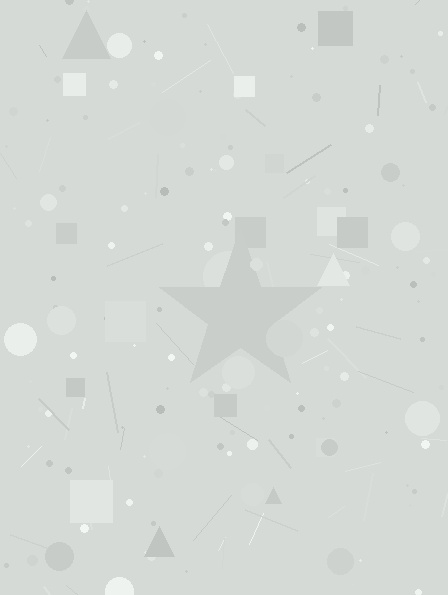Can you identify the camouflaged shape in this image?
The camouflaged shape is a star.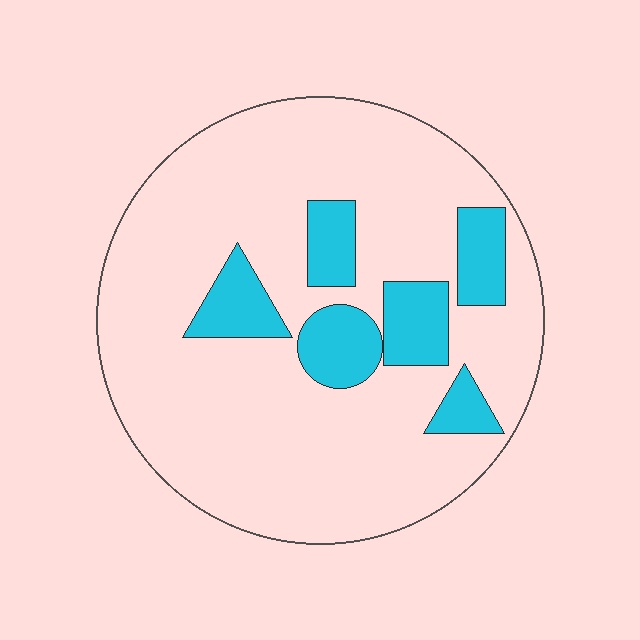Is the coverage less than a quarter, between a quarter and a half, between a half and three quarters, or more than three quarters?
Less than a quarter.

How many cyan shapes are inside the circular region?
6.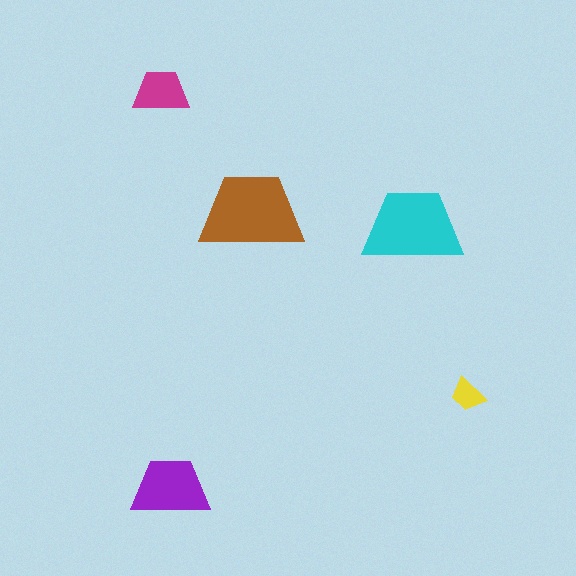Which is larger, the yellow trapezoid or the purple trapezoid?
The purple one.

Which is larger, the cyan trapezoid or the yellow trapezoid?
The cyan one.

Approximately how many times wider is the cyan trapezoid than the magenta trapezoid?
About 2 times wider.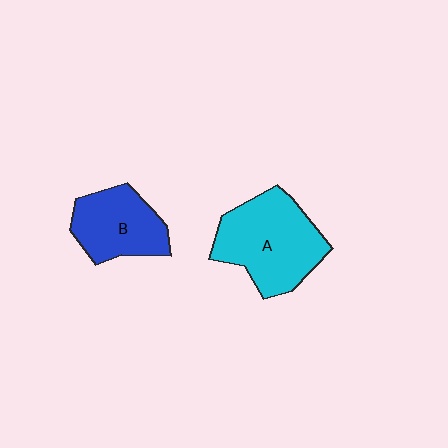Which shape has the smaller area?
Shape B (blue).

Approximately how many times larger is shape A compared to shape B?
Approximately 1.4 times.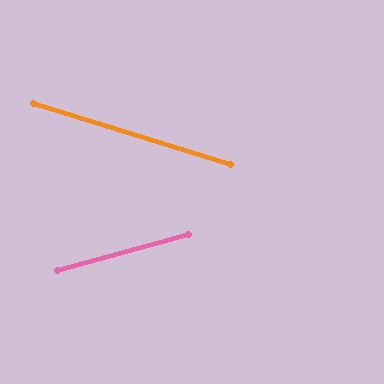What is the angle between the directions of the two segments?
Approximately 33 degrees.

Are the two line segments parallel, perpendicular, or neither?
Neither parallel nor perpendicular — they differ by about 33°.